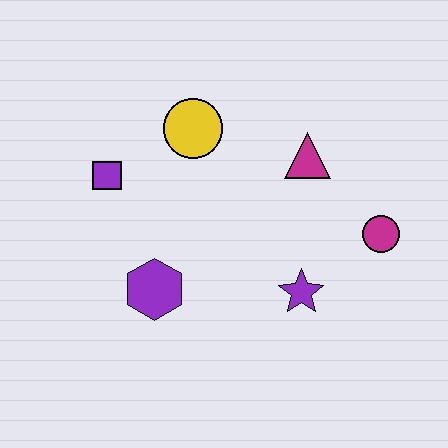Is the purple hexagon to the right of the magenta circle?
No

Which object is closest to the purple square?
The yellow circle is closest to the purple square.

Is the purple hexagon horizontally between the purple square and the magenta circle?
Yes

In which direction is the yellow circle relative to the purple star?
The yellow circle is above the purple star.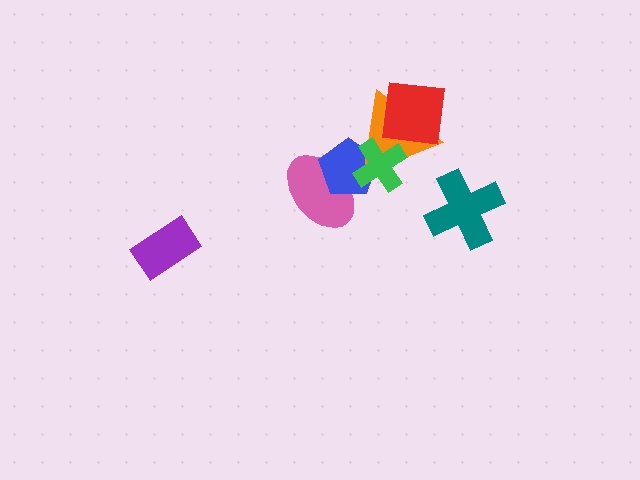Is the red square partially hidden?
No, no other shape covers it.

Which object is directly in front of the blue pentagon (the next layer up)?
The orange triangle is directly in front of the blue pentagon.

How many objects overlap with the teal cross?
0 objects overlap with the teal cross.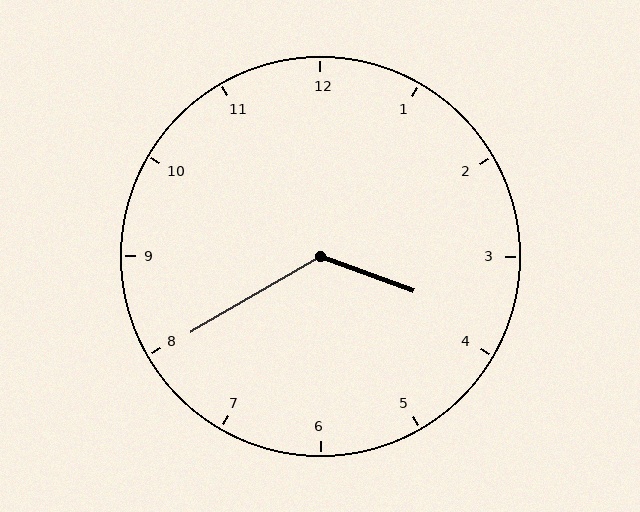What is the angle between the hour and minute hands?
Approximately 130 degrees.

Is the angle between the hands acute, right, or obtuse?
It is obtuse.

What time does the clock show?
3:40.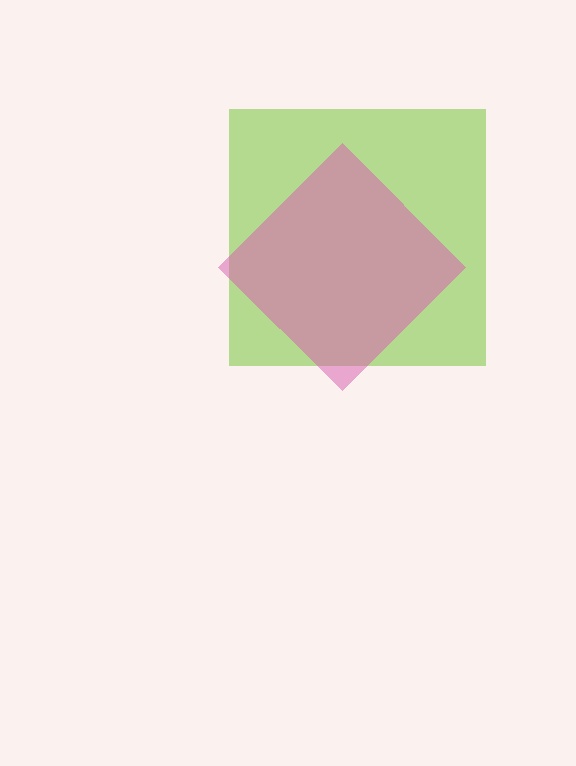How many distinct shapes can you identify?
There are 2 distinct shapes: a lime square, a pink diamond.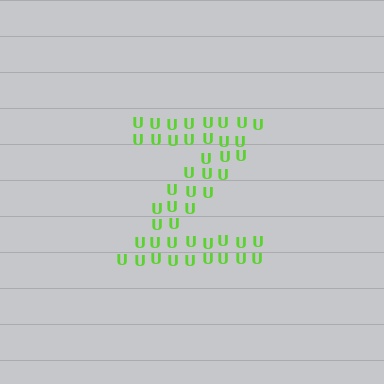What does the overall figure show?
The overall figure shows the letter Z.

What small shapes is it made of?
It is made of small letter U's.